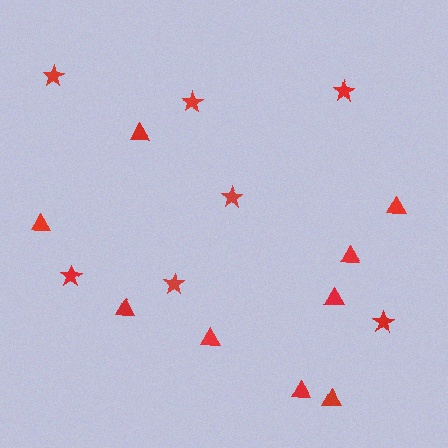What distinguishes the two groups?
There are 2 groups: one group of stars (7) and one group of triangles (9).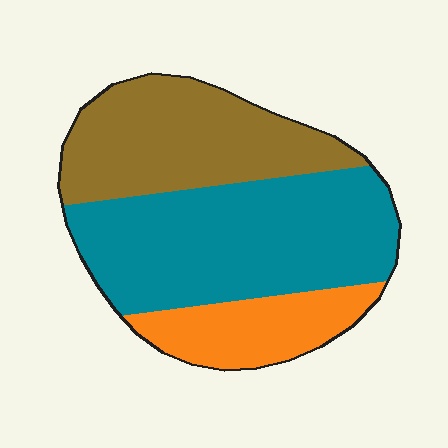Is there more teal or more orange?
Teal.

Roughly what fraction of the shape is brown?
Brown takes up between a third and a half of the shape.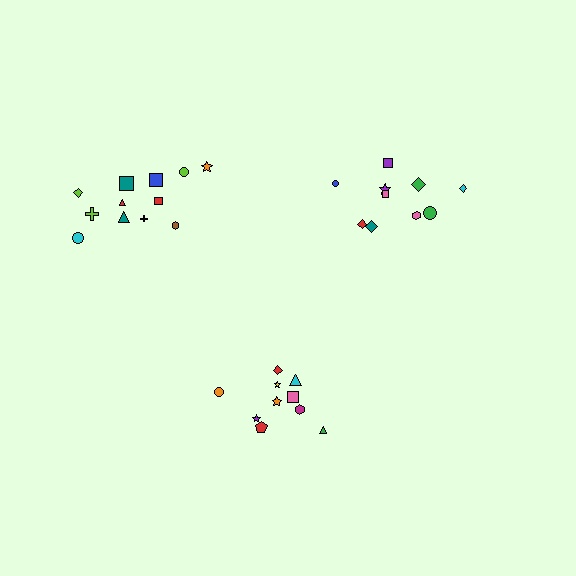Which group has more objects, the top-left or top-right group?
The top-left group.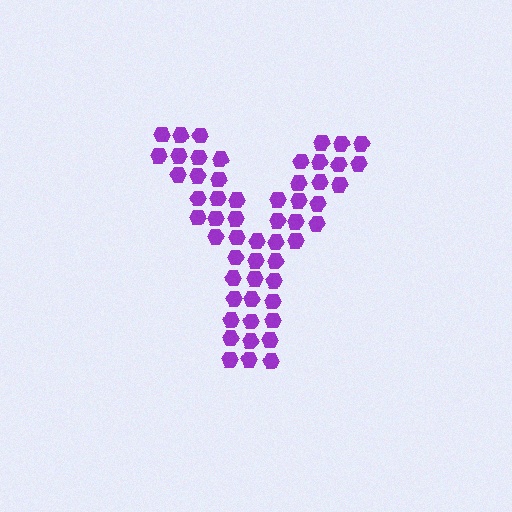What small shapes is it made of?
It is made of small hexagons.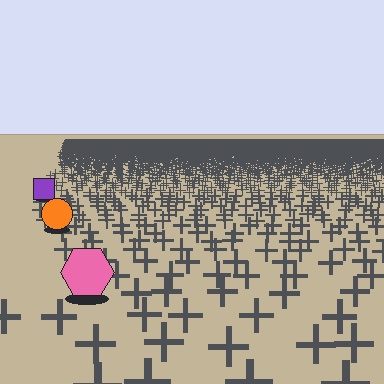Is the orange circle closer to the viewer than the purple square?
Yes. The orange circle is closer — you can tell from the texture gradient: the ground texture is coarser near it.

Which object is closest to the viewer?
The pink hexagon is closest. The texture marks near it are larger and more spread out.